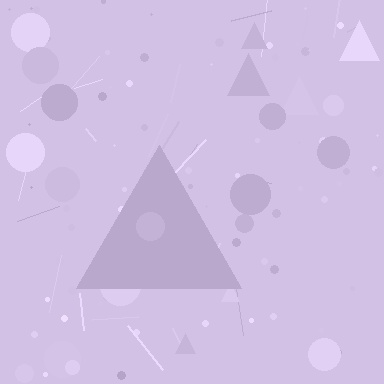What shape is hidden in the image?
A triangle is hidden in the image.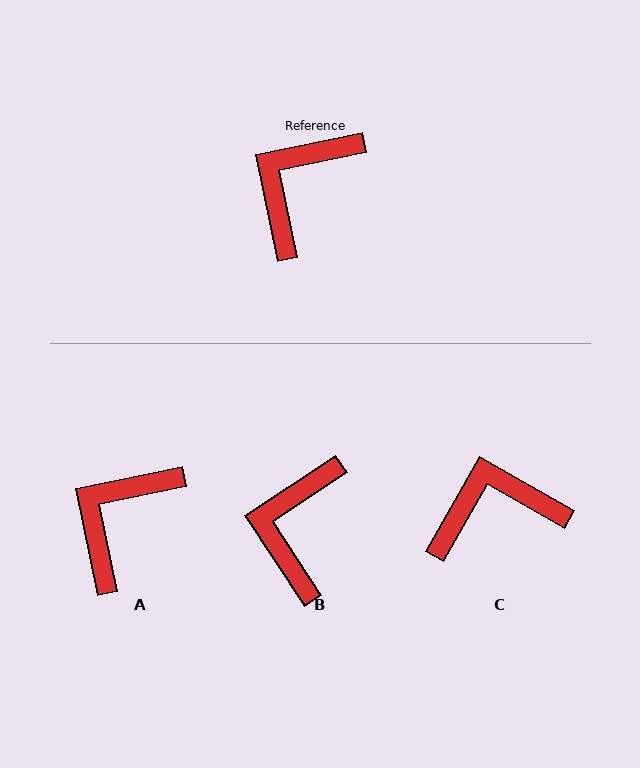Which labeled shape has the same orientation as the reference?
A.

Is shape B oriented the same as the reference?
No, it is off by about 22 degrees.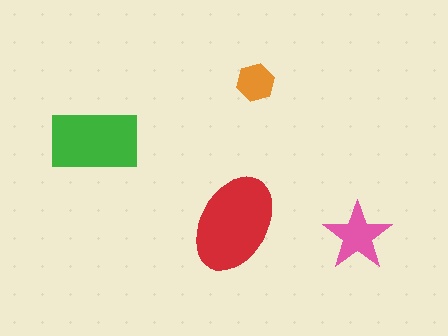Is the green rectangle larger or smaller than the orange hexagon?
Larger.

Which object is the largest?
The red ellipse.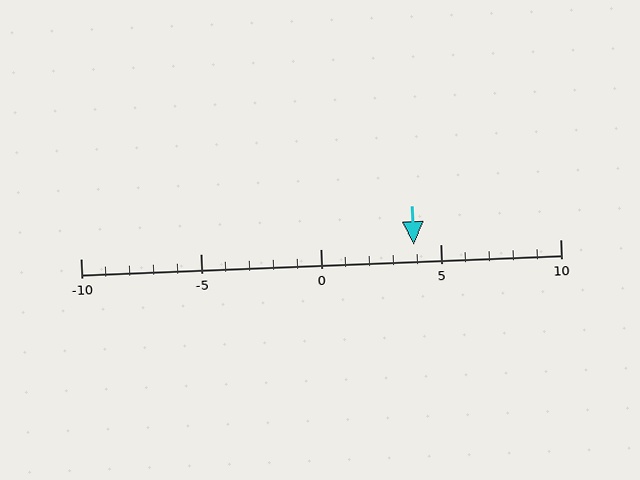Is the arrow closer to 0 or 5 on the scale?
The arrow is closer to 5.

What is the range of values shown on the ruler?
The ruler shows values from -10 to 10.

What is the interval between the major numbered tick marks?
The major tick marks are spaced 5 units apart.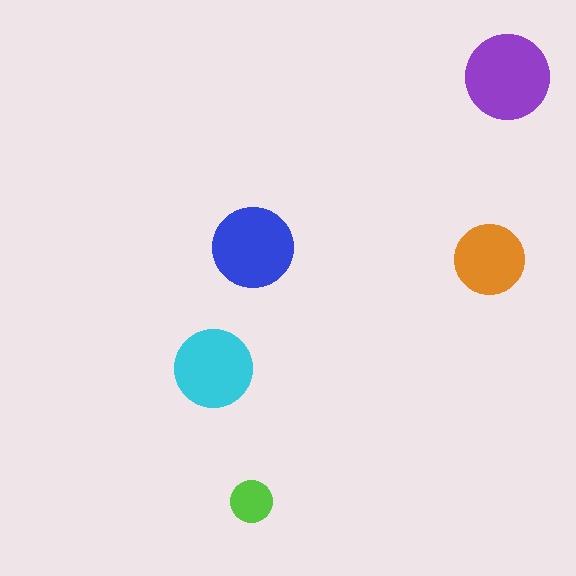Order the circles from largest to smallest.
the purple one, the blue one, the cyan one, the orange one, the lime one.